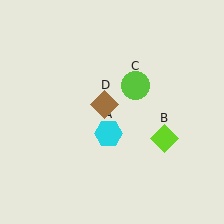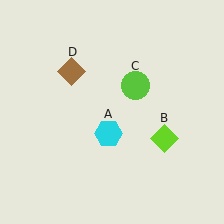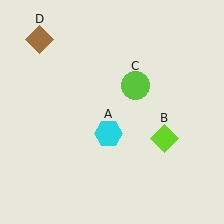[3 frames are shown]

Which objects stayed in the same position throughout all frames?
Cyan hexagon (object A) and lime diamond (object B) and lime circle (object C) remained stationary.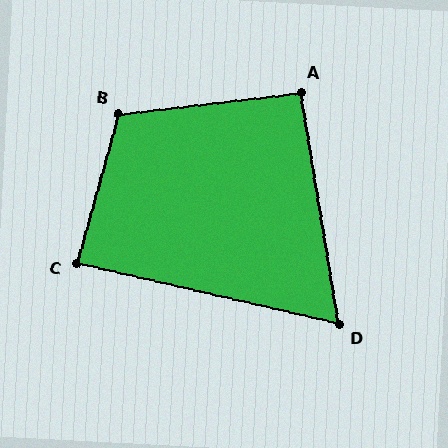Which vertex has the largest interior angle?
B, at approximately 112 degrees.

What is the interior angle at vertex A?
Approximately 92 degrees (approximately right).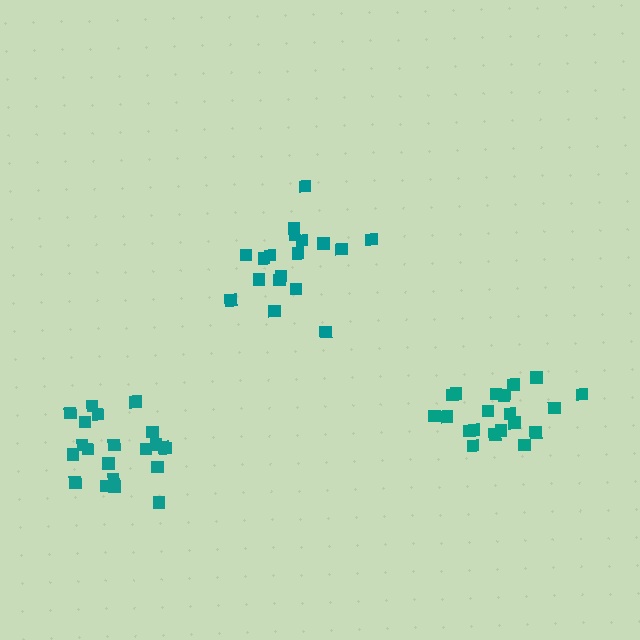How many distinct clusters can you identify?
There are 3 distinct clusters.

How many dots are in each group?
Group 1: 18 dots, Group 2: 21 dots, Group 3: 21 dots (60 total).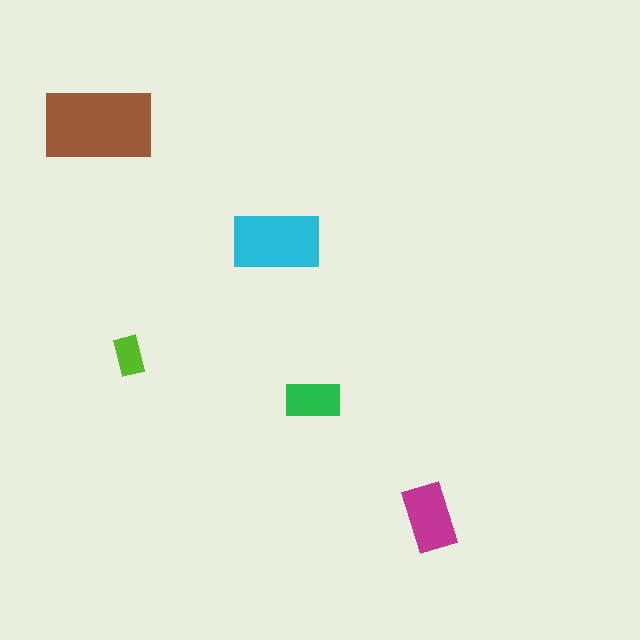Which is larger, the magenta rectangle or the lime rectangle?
The magenta one.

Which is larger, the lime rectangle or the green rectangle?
The green one.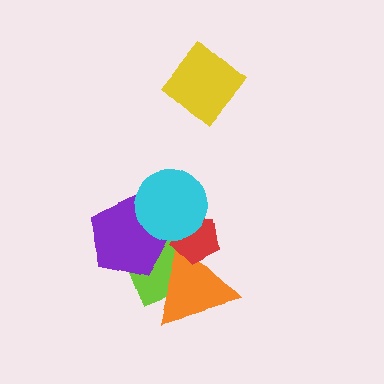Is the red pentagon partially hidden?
Yes, it is partially covered by another shape.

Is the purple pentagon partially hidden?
Yes, it is partially covered by another shape.